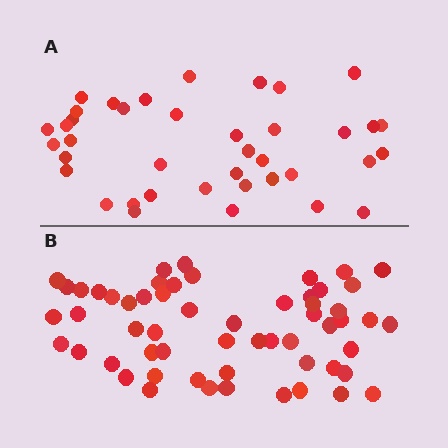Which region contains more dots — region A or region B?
Region B (the bottom region) has more dots.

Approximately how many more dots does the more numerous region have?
Region B has approximately 20 more dots than region A.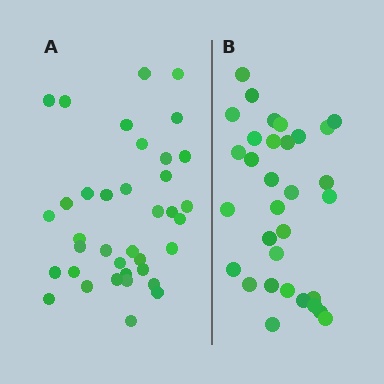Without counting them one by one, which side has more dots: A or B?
Region A (the left region) has more dots.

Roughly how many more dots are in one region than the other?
Region A has about 5 more dots than region B.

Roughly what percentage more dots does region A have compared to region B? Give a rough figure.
About 15% more.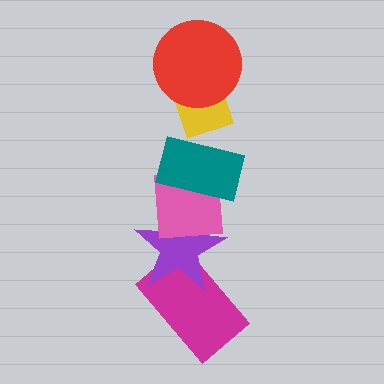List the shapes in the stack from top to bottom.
From top to bottom: the red circle, the yellow rectangle, the teal rectangle, the pink square, the purple star, the magenta rectangle.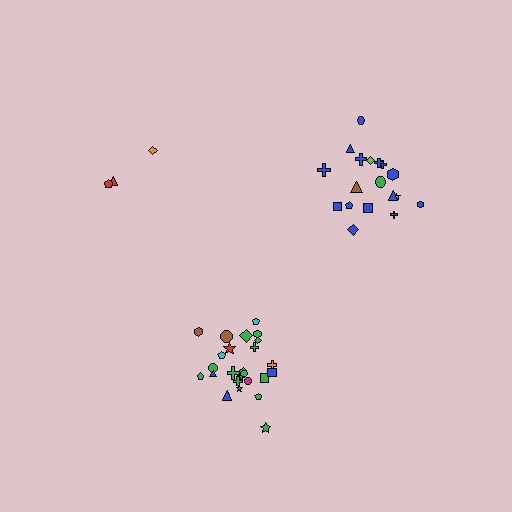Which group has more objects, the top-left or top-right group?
The top-right group.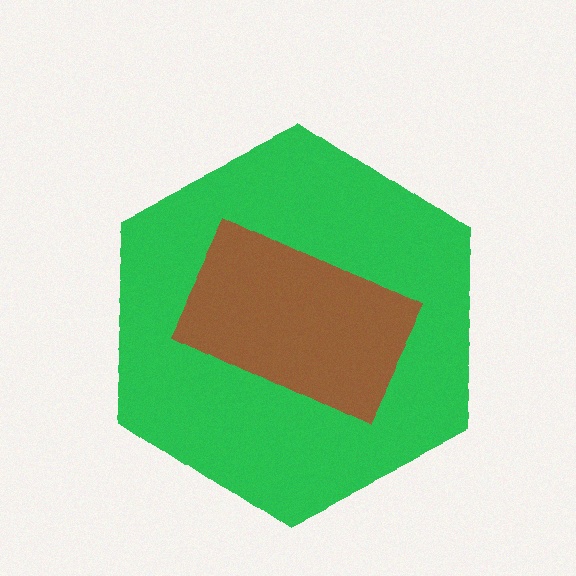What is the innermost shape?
The brown rectangle.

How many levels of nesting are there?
2.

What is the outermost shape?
The green hexagon.